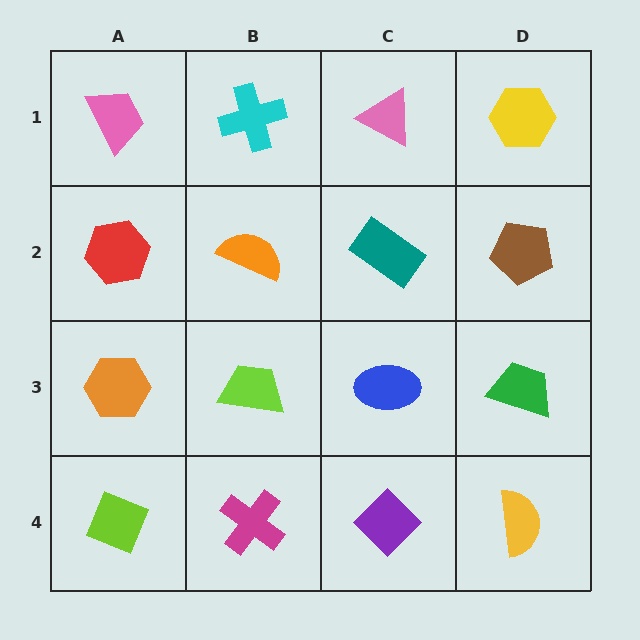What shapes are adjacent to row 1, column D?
A brown pentagon (row 2, column D), a pink triangle (row 1, column C).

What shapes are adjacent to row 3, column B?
An orange semicircle (row 2, column B), a magenta cross (row 4, column B), an orange hexagon (row 3, column A), a blue ellipse (row 3, column C).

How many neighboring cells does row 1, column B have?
3.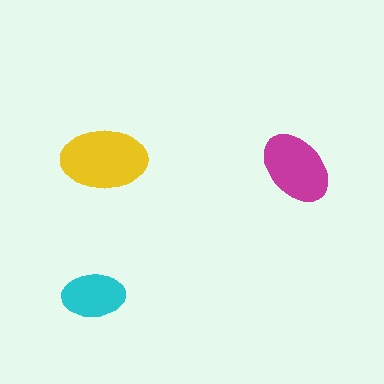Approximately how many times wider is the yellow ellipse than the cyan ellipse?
About 1.5 times wider.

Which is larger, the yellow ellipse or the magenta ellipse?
The yellow one.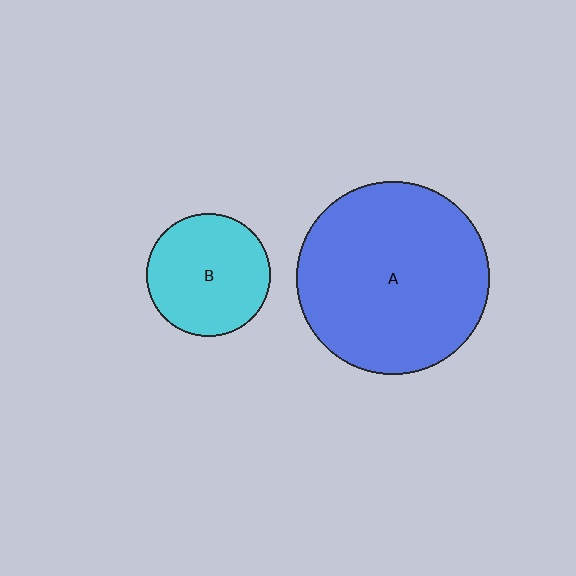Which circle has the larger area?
Circle A (blue).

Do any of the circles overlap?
No, none of the circles overlap.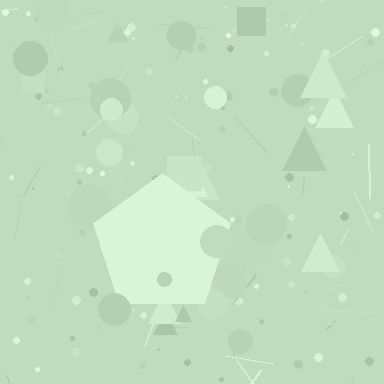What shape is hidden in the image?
A pentagon is hidden in the image.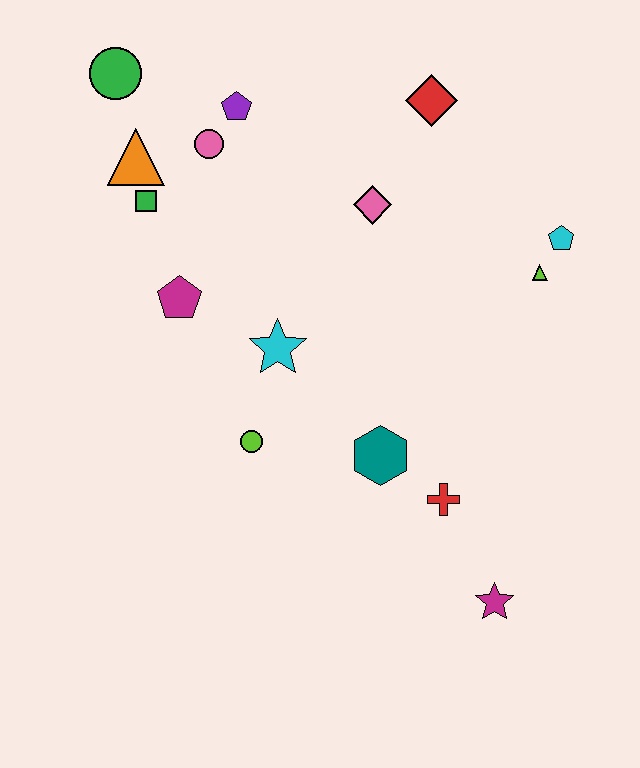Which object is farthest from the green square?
The magenta star is farthest from the green square.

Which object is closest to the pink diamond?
The red diamond is closest to the pink diamond.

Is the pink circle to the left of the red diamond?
Yes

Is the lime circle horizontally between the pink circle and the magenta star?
Yes